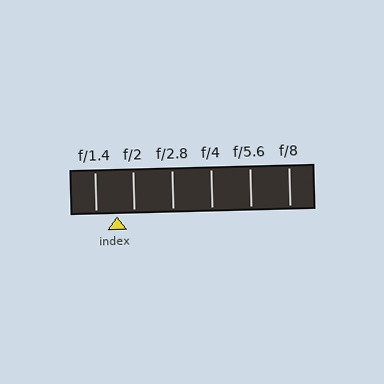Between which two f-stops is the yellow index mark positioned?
The index mark is between f/1.4 and f/2.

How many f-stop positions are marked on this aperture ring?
There are 6 f-stop positions marked.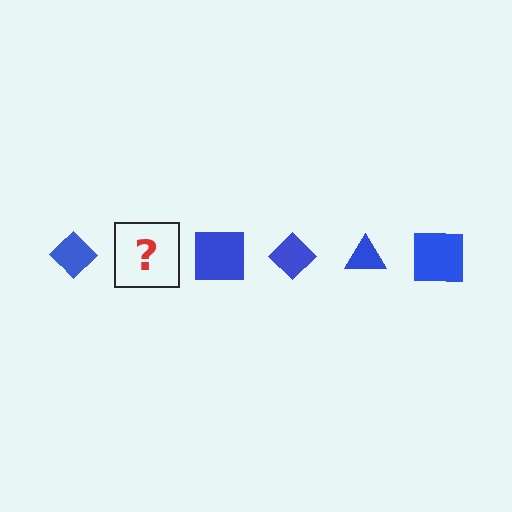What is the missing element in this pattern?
The missing element is a blue triangle.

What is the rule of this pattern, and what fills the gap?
The rule is that the pattern cycles through diamond, triangle, square shapes in blue. The gap should be filled with a blue triangle.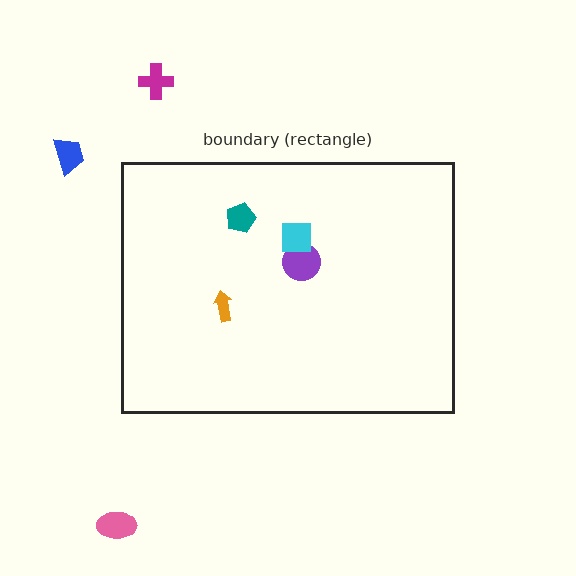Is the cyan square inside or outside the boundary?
Inside.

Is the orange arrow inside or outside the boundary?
Inside.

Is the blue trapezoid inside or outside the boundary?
Outside.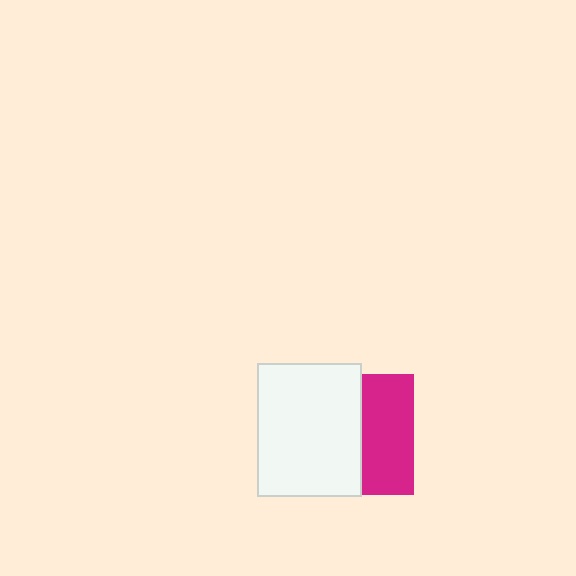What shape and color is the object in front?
The object in front is a white rectangle.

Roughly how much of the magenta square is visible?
A small part of it is visible (roughly 43%).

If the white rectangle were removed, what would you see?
You would see the complete magenta square.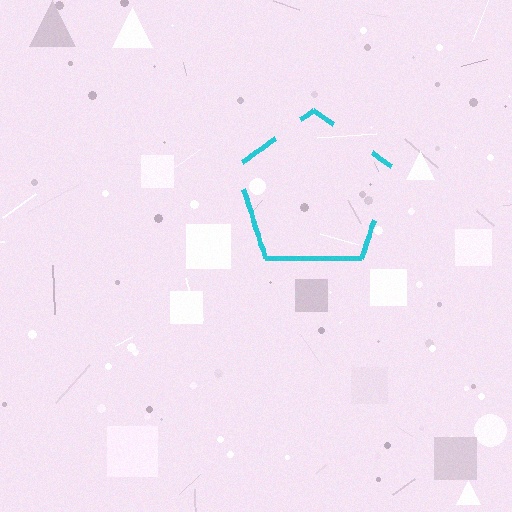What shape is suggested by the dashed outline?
The dashed outline suggests a pentagon.